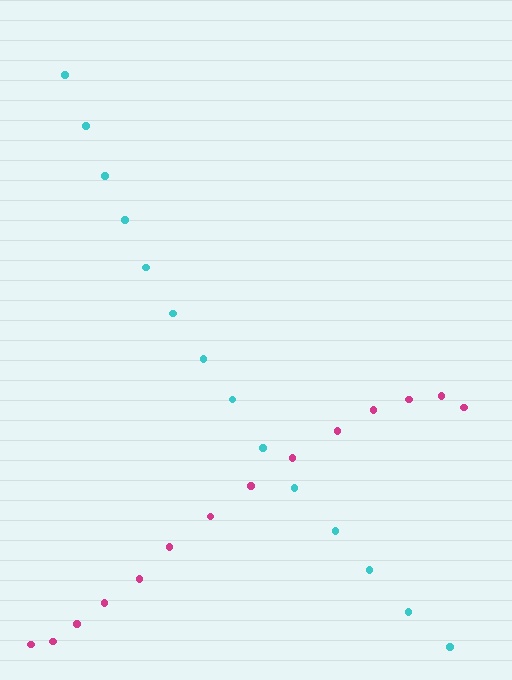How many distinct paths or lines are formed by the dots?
There are 2 distinct paths.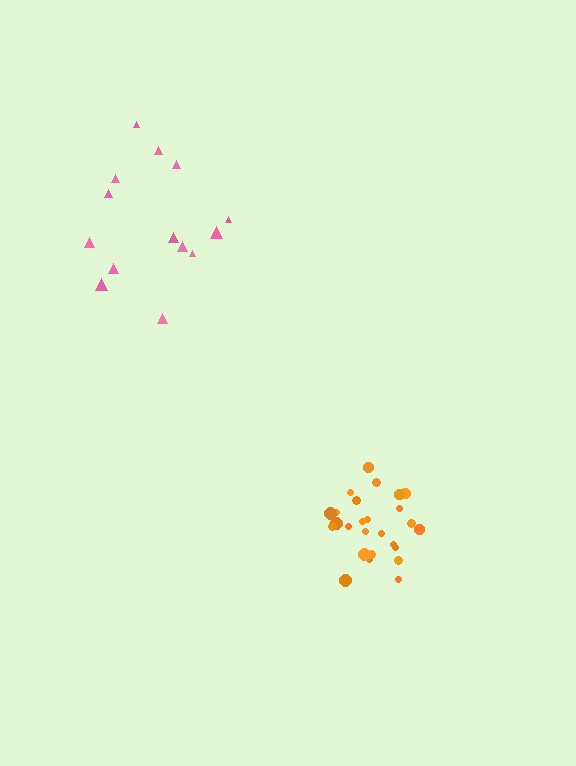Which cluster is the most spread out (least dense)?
Pink.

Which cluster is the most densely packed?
Orange.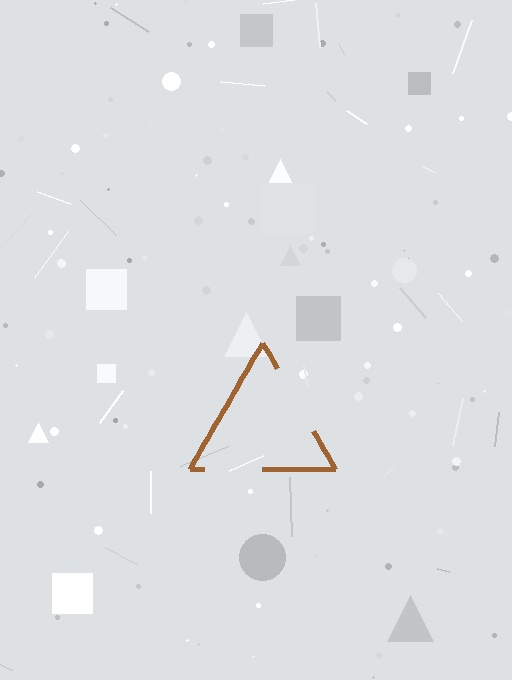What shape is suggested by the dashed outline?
The dashed outline suggests a triangle.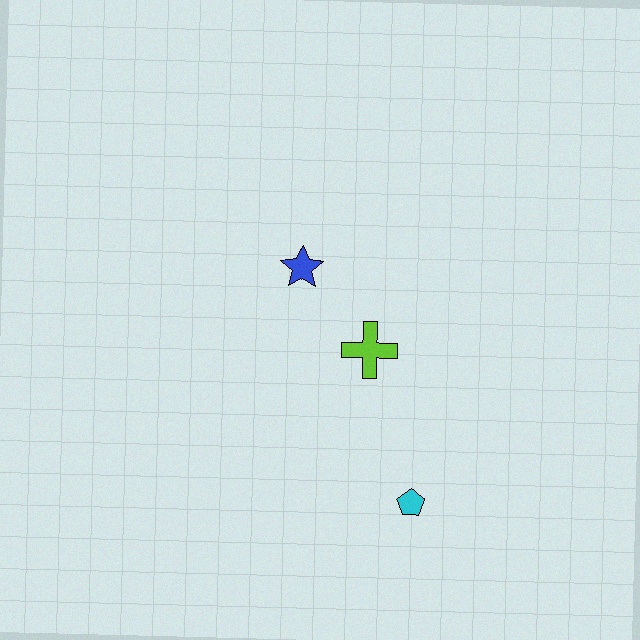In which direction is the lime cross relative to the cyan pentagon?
The lime cross is above the cyan pentagon.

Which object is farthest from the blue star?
The cyan pentagon is farthest from the blue star.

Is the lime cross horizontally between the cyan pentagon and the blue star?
Yes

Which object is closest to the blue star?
The lime cross is closest to the blue star.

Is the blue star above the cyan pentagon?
Yes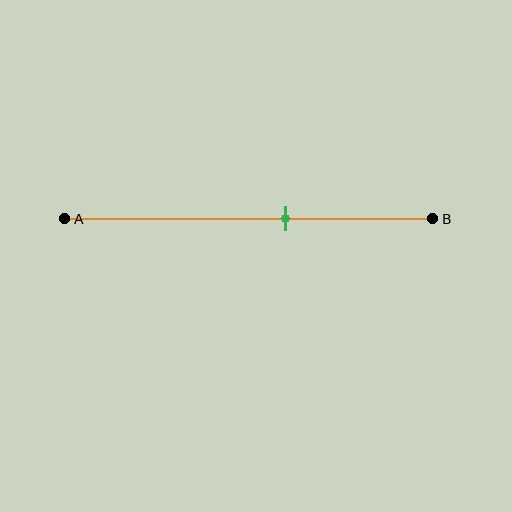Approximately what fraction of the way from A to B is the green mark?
The green mark is approximately 60% of the way from A to B.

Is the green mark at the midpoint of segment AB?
No, the mark is at about 60% from A, not at the 50% midpoint.